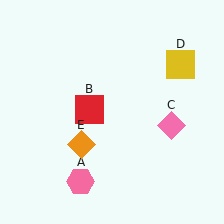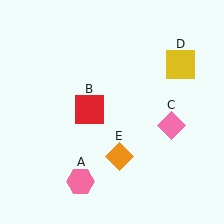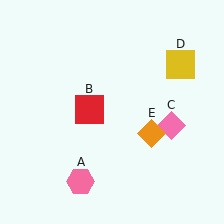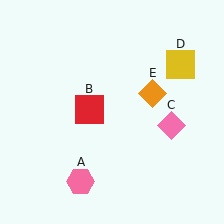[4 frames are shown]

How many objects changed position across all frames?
1 object changed position: orange diamond (object E).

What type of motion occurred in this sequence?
The orange diamond (object E) rotated counterclockwise around the center of the scene.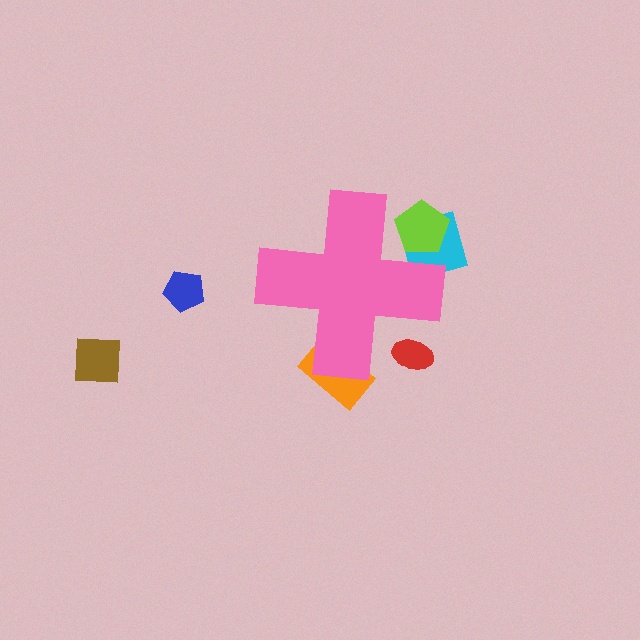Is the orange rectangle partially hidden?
Yes, the orange rectangle is partially hidden behind the pink cross.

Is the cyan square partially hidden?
Yes, the cyan square is partially hidden behind the pink cross.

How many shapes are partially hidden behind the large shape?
4 shapes are partially hidden.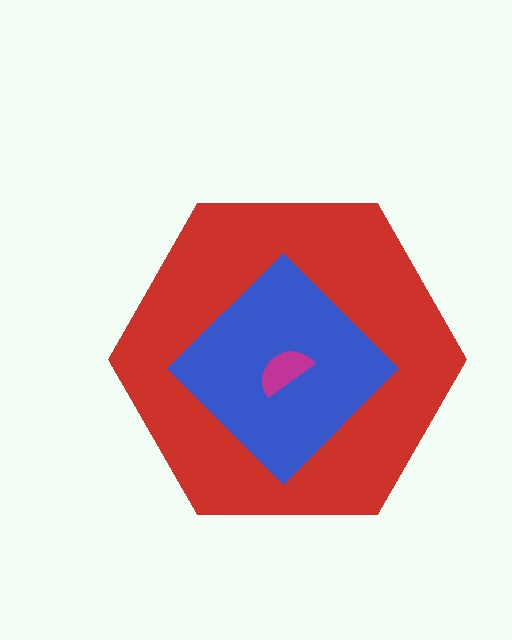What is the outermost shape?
The red hexagon.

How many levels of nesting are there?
3.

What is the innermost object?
The magenta semicircle.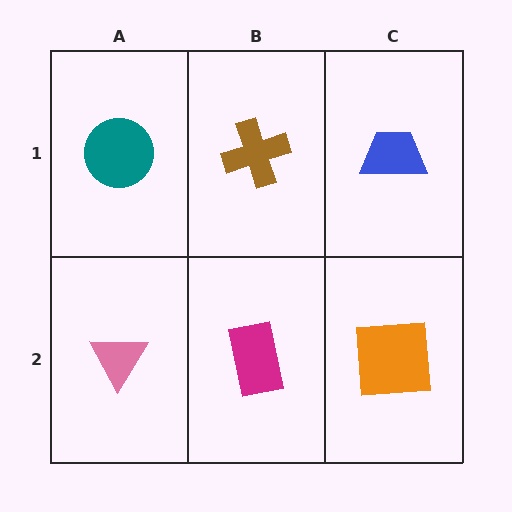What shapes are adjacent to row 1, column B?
A magenta rectangle (row 2, column B), a teal circle (row 1, column A), a blue trapezoid (row 1, column C).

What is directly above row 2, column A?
A teal circle.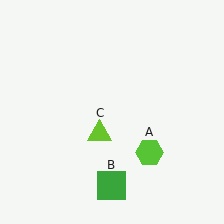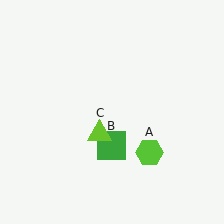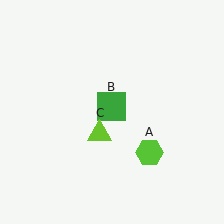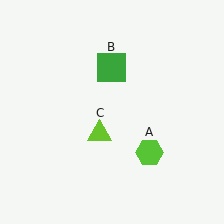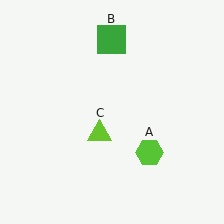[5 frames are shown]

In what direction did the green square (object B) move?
The green square (object B) moved up.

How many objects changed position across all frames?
1 object changed position: green square (object B).